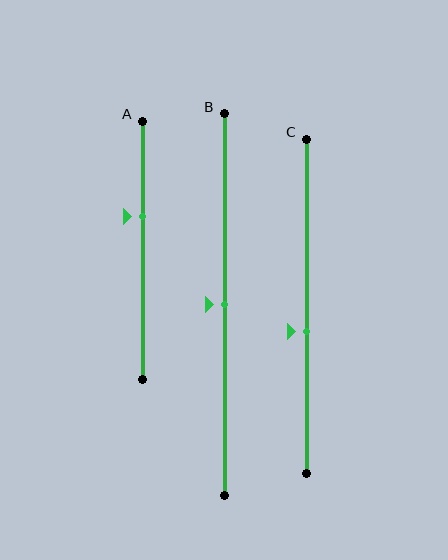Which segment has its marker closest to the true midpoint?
Segment B has its marker closest to the true midpoint.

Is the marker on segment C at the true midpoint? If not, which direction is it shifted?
No, the marker on segment C is shifted downward by about 7% of the segment length.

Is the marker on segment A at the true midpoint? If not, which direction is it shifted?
No, the marker on segment A is shifted upward by about 13% of the segment length.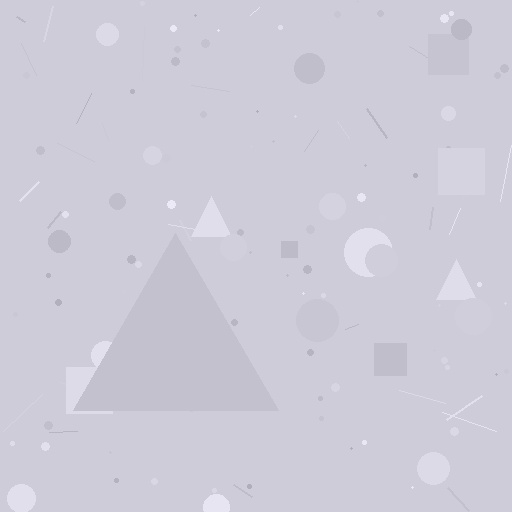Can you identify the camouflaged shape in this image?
The camouflaged shape is a triangle.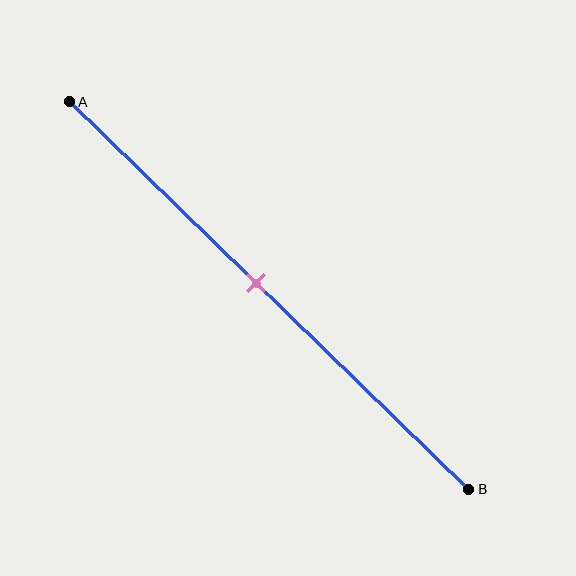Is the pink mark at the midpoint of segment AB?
No, the mark is at about 45% from A, not at the 50% midpoint.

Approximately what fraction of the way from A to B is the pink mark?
The pink mark is approximately 45% of the way from A to B.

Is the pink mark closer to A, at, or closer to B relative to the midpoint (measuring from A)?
The pink mark is closer to point A than the midpoint of segment AB.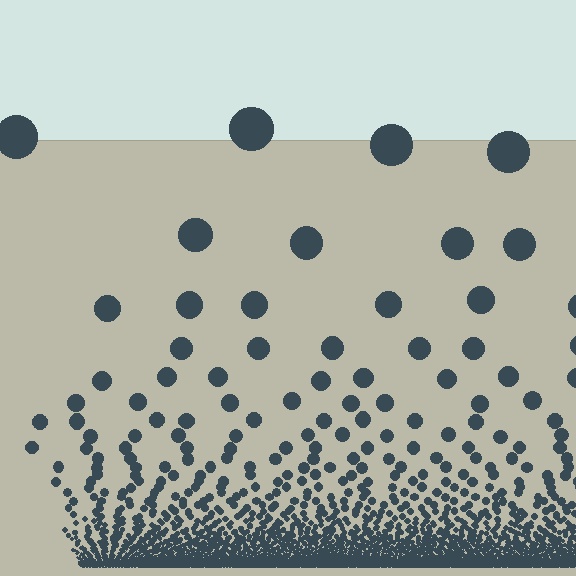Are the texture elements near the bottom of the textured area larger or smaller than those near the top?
Smaller. The gradient is inverted — elements near the bottom are smaller and denser.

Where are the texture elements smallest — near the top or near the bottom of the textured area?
Near the bottom.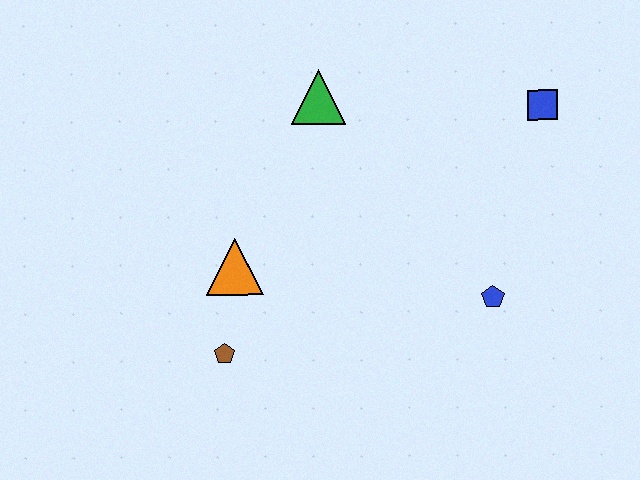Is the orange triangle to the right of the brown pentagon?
Yes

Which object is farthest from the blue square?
The brown pentagon is farthest from the blue square.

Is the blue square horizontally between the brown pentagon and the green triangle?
No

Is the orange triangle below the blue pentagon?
No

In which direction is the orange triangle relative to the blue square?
The orange triangle is to the left of the blue square.